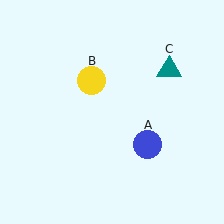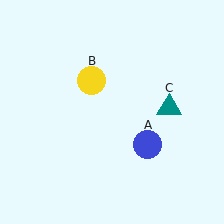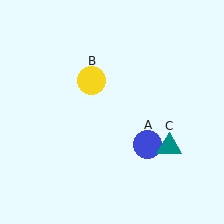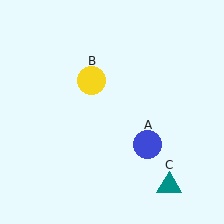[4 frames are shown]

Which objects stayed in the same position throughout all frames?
Blue circle (object A) and yellow circle (object B) remained stationary.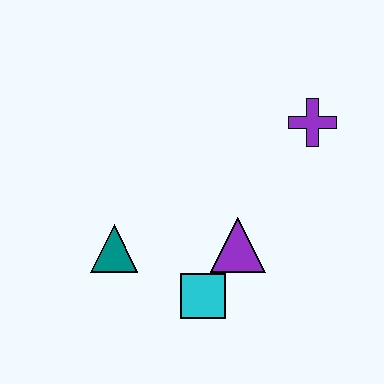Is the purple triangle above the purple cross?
No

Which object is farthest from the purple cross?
The teal triangle is farthest from the purple cross.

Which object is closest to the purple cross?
The purple triangle is closest to the purple cross.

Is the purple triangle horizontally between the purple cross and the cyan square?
Yes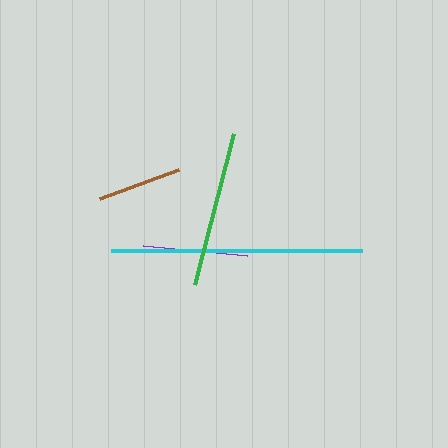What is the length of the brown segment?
The brown segment is approximately 84 pixels long.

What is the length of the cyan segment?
The cyan segment is approximately 251 pixels long.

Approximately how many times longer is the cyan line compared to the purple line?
The cyan line is approximately 2.4 times the length of the purple line.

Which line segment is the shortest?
The brown line is the shortest at approximately 84 pixels.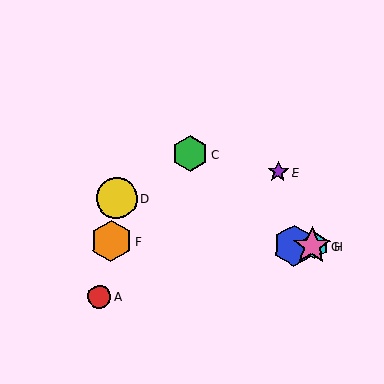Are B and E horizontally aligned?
No, B is at y≈246 and E is at y≈172.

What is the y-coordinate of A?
Object A is at y≈297.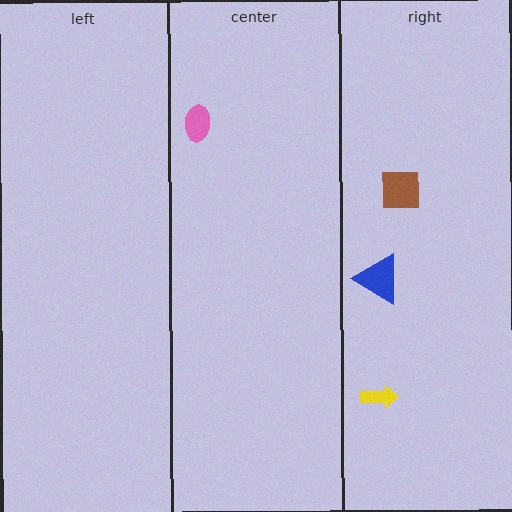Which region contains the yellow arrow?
The right region.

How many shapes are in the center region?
1.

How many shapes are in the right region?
3.